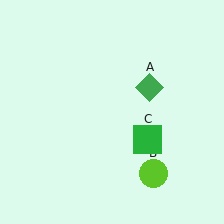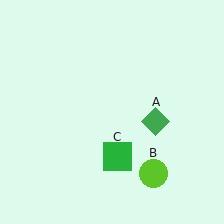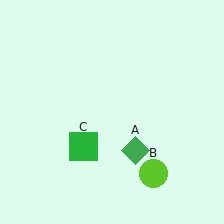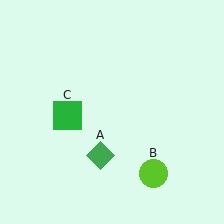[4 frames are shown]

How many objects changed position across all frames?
2 objects changed position: green diamond (object A), green square (object C).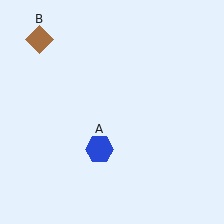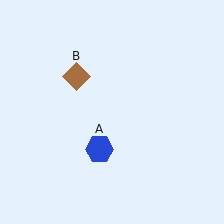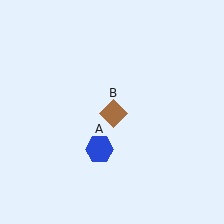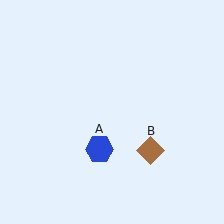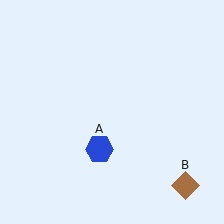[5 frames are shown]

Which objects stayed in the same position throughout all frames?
Blue hexagon (object A) remained stationary.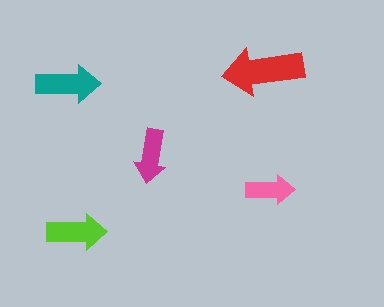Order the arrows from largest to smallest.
the red one, the teal one, the lime one, the magenta one, the pink one.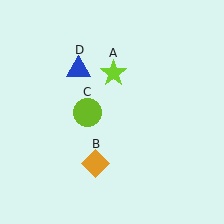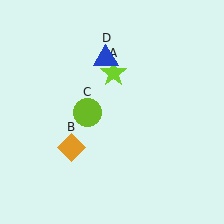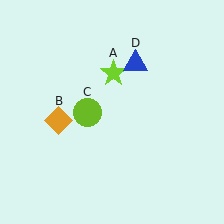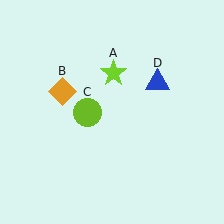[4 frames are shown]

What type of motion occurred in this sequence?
The orange diamond (object B), blue triangle (object D) rotated clockwise around the center of the scene.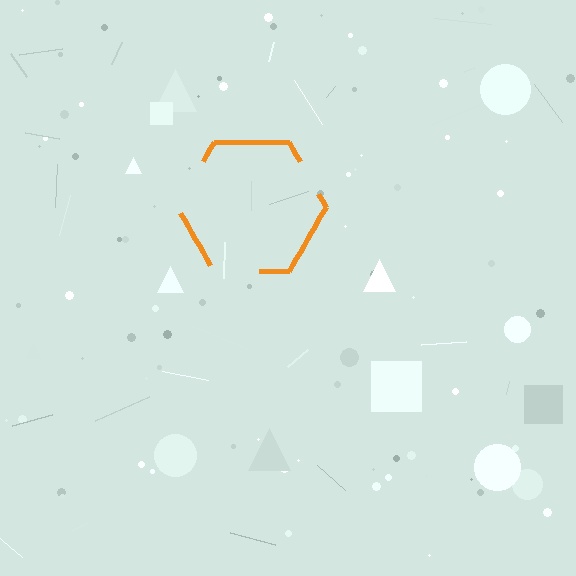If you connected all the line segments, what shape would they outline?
They would outline a hexagon.